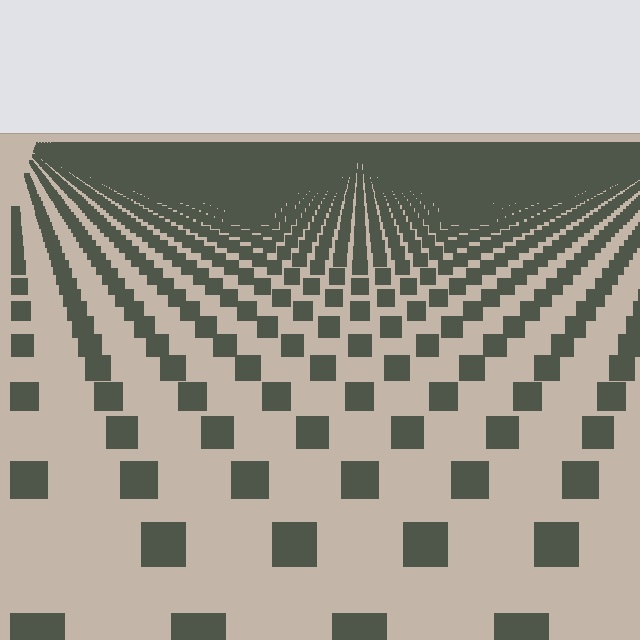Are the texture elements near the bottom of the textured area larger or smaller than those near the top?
Larger. Near the bottom, elements are closer to the viewer and appear at a bigger on-screen size.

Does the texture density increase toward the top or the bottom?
Density increases toward the top.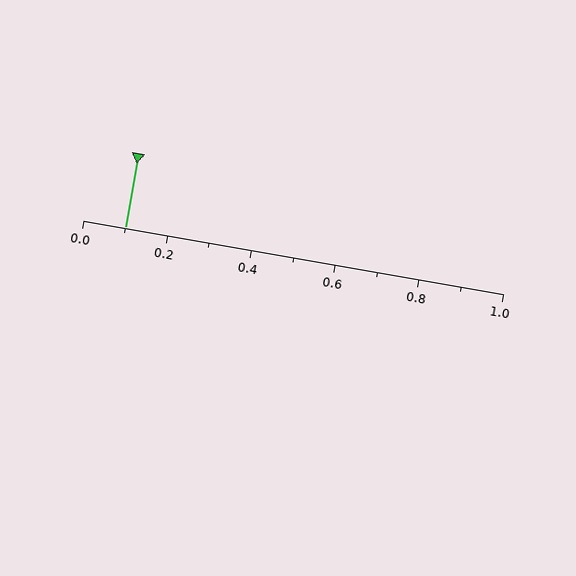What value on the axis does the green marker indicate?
The marker indicates approximately 0.1.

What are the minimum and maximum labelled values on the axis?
The axis runs from 0.0 to 1.0.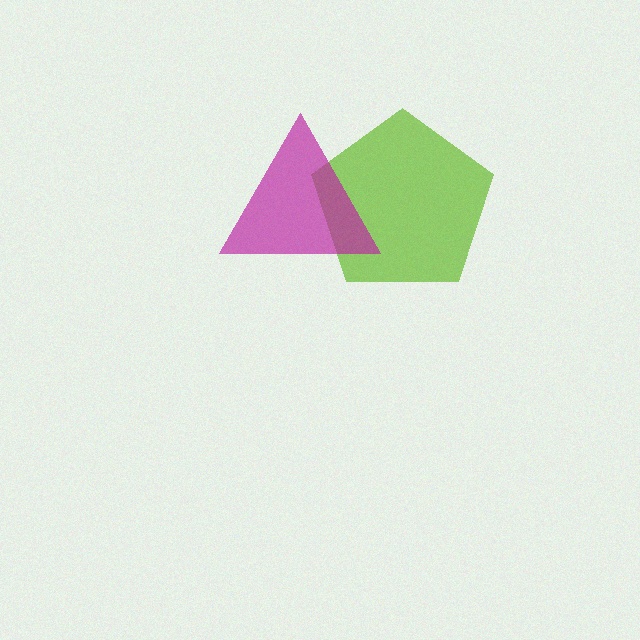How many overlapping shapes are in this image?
There are 2 overlapping shapes in the image.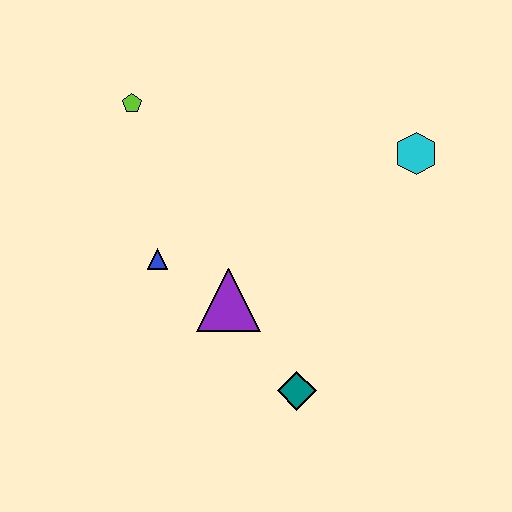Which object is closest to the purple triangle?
The blue triangle is closest to the purple triangle.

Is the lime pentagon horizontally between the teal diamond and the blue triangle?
No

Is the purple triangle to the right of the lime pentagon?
Yes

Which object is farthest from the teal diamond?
The lime pentagon is farthest from the teal diamond.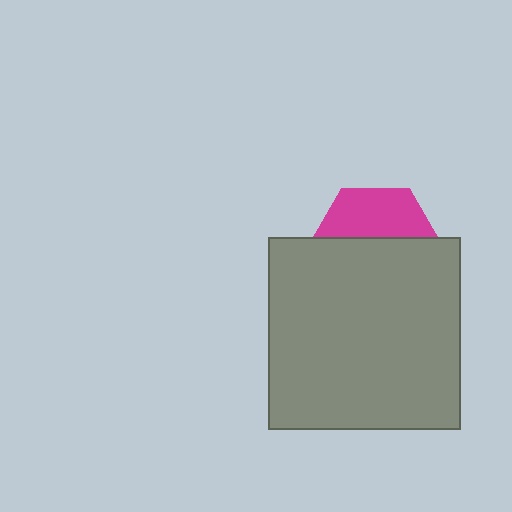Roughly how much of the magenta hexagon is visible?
A small part of it is visible (roughly 39%).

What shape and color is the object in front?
The object in front is a gray square.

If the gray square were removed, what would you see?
You would see the complete magenta hexagon.